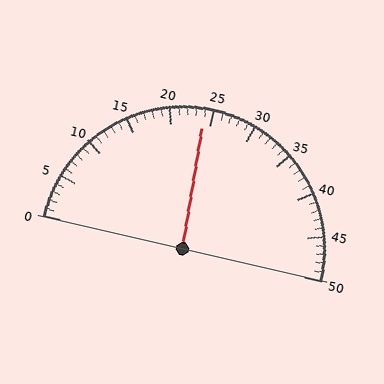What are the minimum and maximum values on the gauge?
The gauge ranges from 0 to 50.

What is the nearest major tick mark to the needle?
The nearest major tick mark is 25.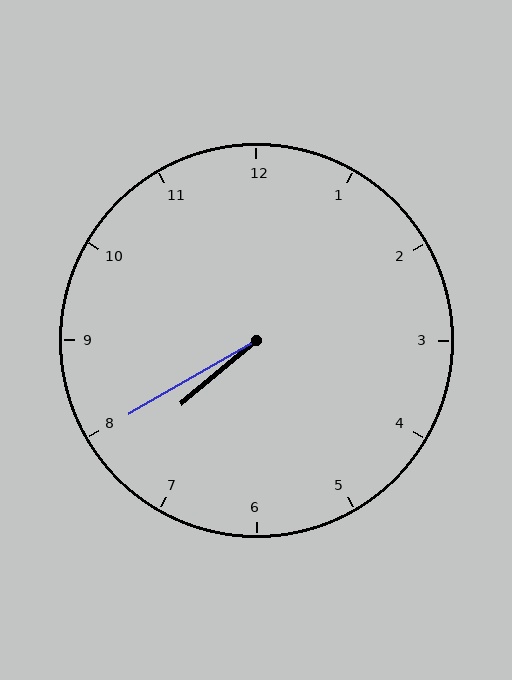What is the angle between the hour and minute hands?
Approximately 10 degrees.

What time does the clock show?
7:40.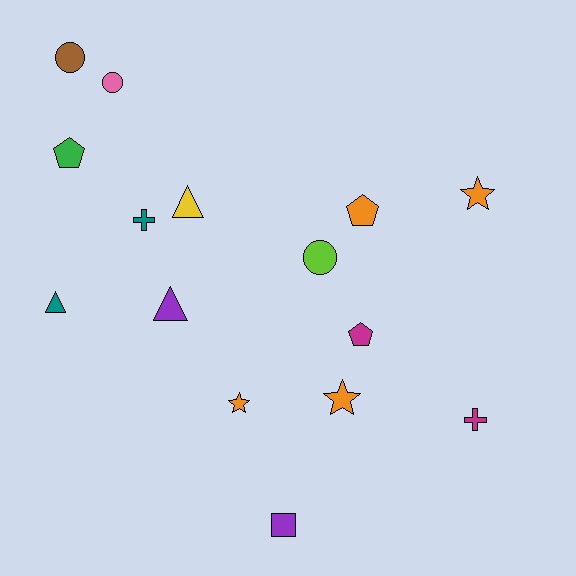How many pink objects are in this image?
There is 1 pink object.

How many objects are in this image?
There are 15 objects.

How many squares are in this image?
There is 1 square.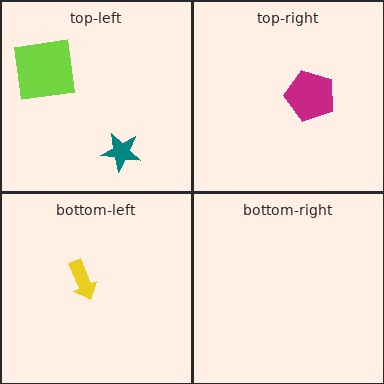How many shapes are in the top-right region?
1.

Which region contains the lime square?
The top-left region.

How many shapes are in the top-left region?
2.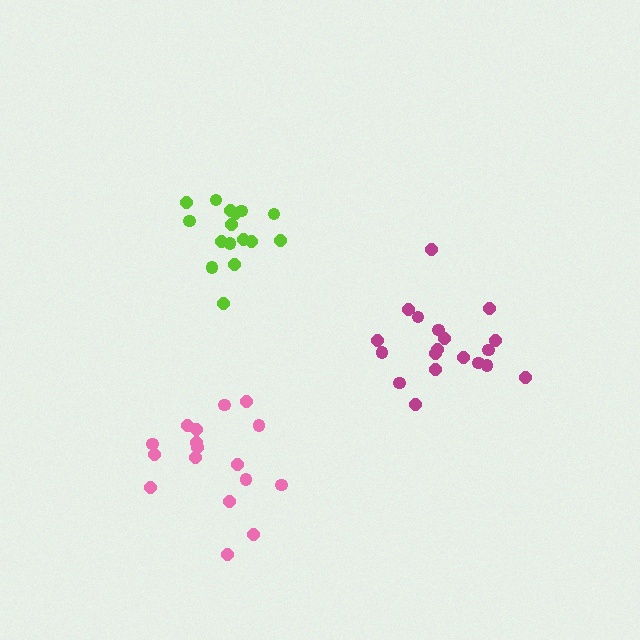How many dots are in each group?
Group 1: 19 dots, Group 2: 17 dots, Group 3: 16 dots (52 total).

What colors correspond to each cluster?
The clusters are colored: magenta, pink, lime.